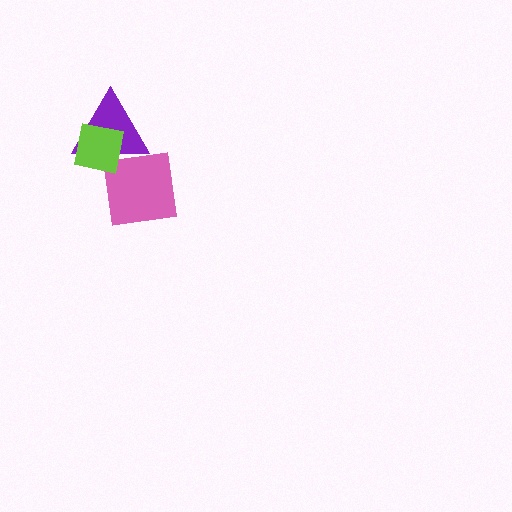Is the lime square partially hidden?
No, no other shape covers it.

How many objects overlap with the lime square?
2 objects overlap with the lime square.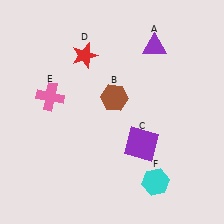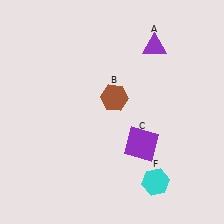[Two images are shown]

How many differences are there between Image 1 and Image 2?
There are 2 differences between the two images.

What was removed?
The pink cross (E), the red star (D) were removed in Image 2.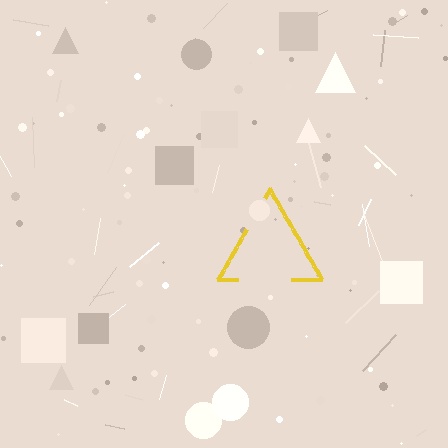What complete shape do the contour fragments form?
The contour fragments form a triangle.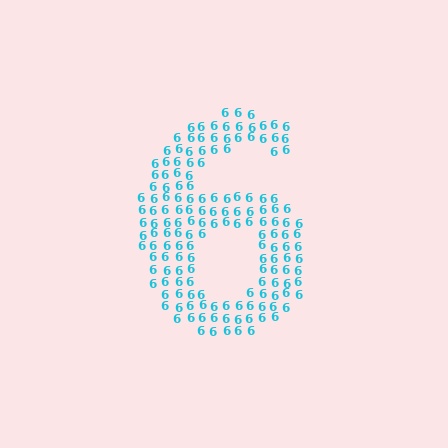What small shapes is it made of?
It is made of small digit 6's.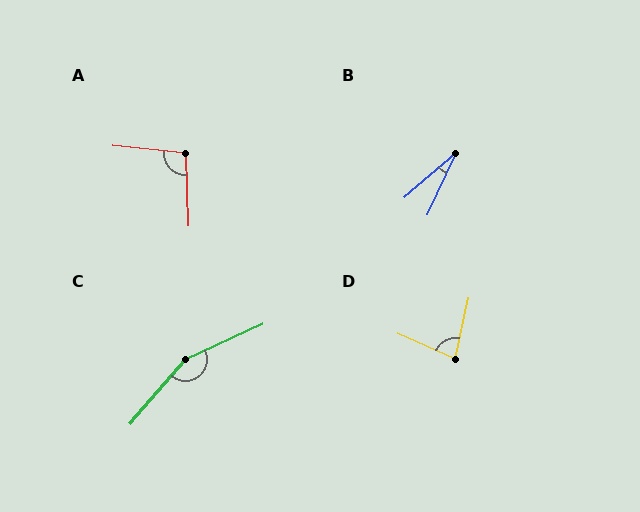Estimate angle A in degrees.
Approximately 98 degrees.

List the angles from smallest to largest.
B (25°), D (78°), A (98°), C (155°).